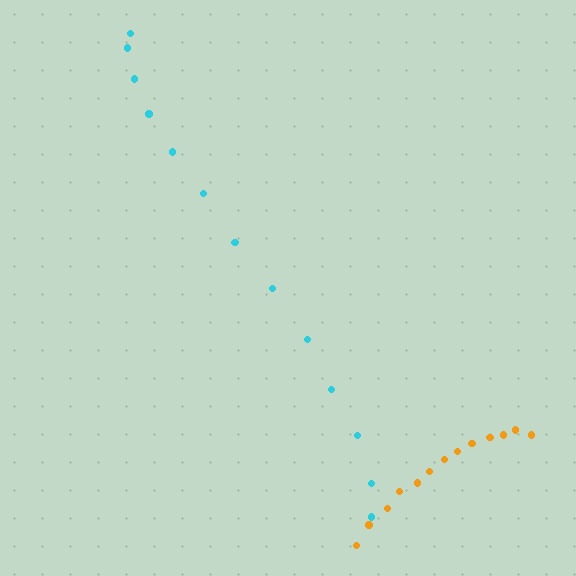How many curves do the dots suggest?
There are 2 distinct paths.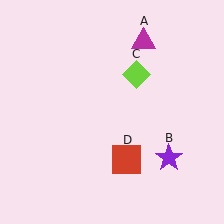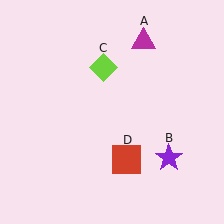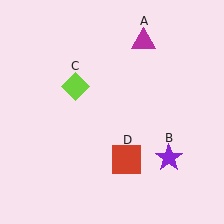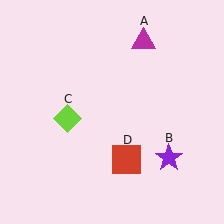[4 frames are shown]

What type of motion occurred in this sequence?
The lime diamond (object C) rotated counterclockwise around the center of the scene.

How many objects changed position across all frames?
1 object changed position: lime diamond (object C).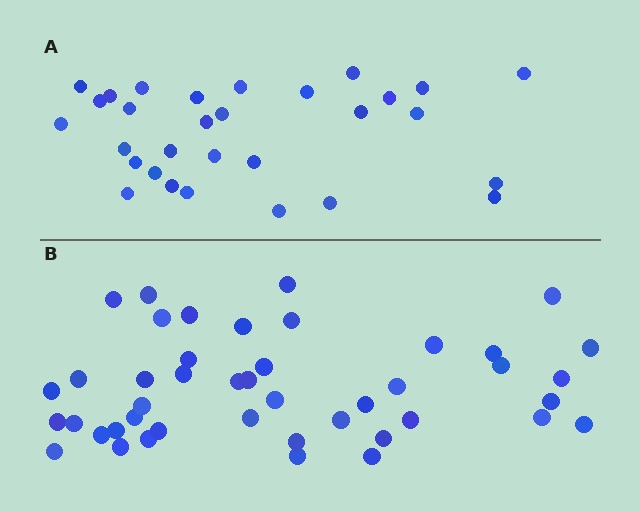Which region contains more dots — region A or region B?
Region B (the bottom region) has more dots.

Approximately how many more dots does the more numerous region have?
Region B has approximately 15 more dots than region A.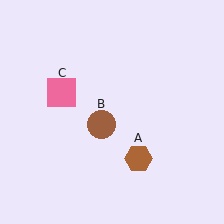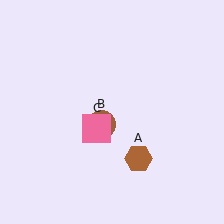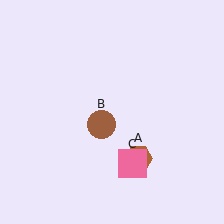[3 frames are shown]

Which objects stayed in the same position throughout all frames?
Brown hexagon (object A) and brown circle (object B) remained stationary.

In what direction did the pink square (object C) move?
The pink square (object C) moved down and to the right.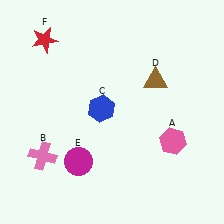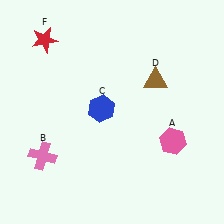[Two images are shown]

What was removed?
The magenta circle (E) was removed in Image 2.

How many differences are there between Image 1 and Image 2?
There is 1 difference between the two images.